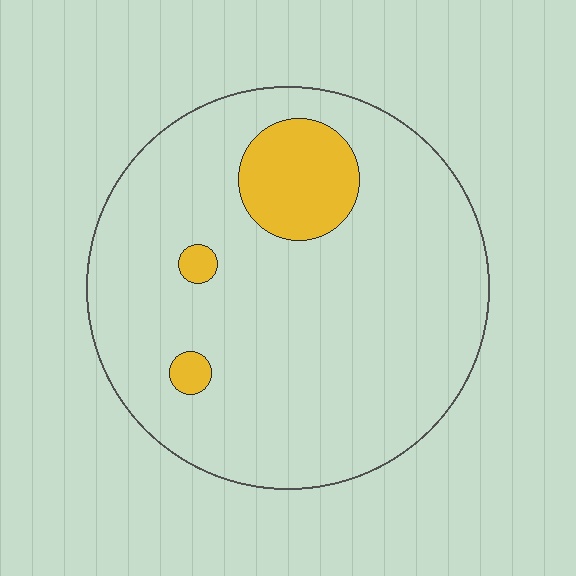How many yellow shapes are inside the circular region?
3.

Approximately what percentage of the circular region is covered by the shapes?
Approximately 10%.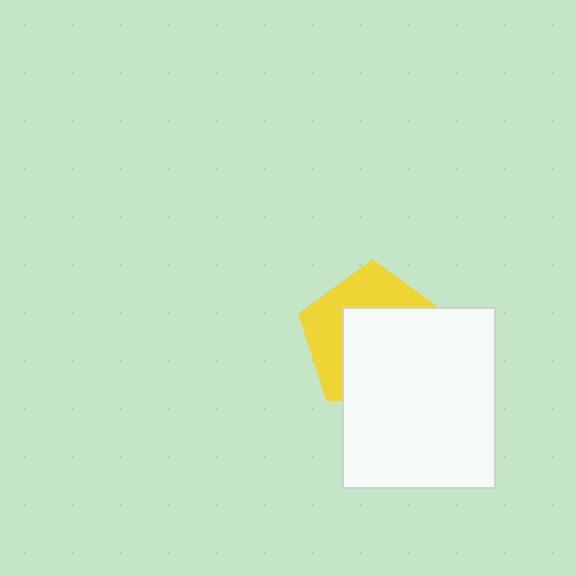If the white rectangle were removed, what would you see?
You would see the complete yellow pentagon.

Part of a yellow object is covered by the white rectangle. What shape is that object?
It is a pentagon.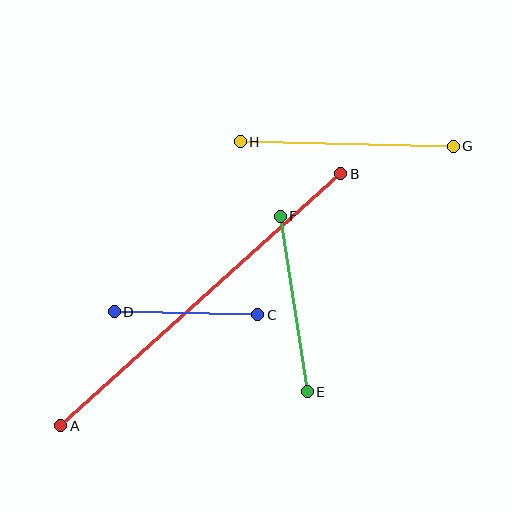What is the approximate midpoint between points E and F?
The midpoint is at approximately (294, 304) pixels.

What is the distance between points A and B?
The distance is approximately 377 pixels.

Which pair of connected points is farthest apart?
Points A and B are farthest apart.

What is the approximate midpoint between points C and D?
The midpoint is at approximately (186, 313) pixels.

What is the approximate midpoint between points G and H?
The midpoint is at approximately (347, 144) pixels.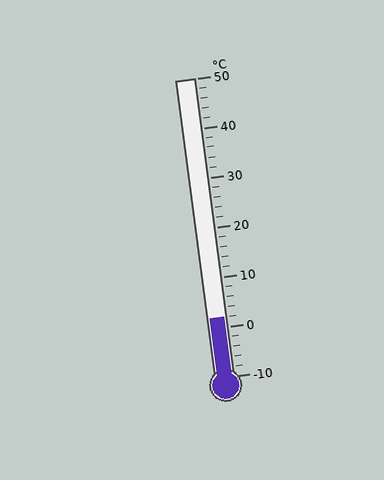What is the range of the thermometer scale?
The thermometer scale ranges from -10°C to 50°C.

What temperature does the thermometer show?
The thermometer shows approximately 2°C.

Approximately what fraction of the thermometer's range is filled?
The thermometer is filled to approximately 20% of its range.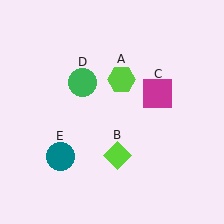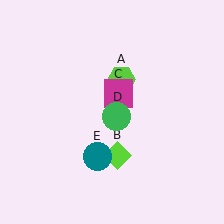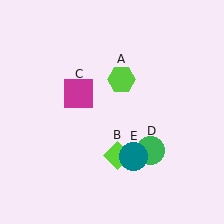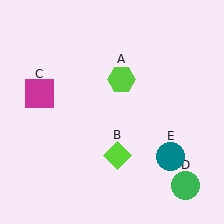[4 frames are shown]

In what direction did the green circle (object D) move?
The green circle (object D) moved down and to the right.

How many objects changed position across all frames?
3 objects changed position: magenta square (object C), green circle (object D), teal circle (object E).